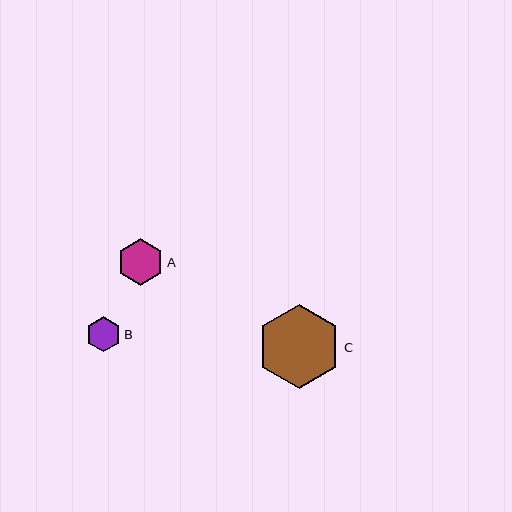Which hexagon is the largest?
Hexagon C is the largest with a size of approximately 84 pixels.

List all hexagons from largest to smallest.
From largest to smallest: C, A, B.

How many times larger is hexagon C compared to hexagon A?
Hexagon C is approximately 1.8 times the size of hexagon A.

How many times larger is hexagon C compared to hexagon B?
Hexagon C is approximately 2.4 times the size of hexagon B.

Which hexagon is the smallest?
Hexagon B is the smallest with a size of approximately 35 pixels.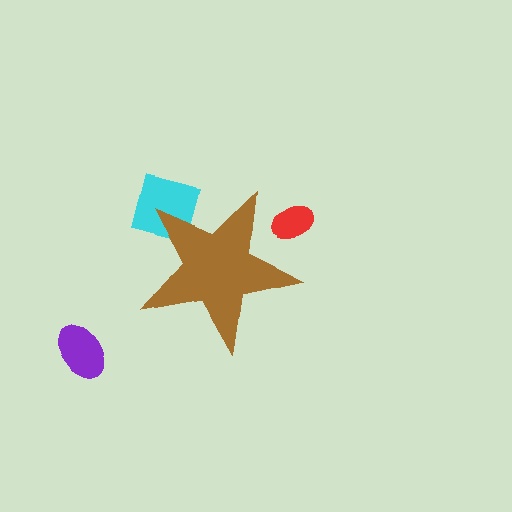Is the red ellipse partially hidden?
Yes, the red ellipse is partially hidden behind the brown star.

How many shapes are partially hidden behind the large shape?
2 shapes are partially hidden.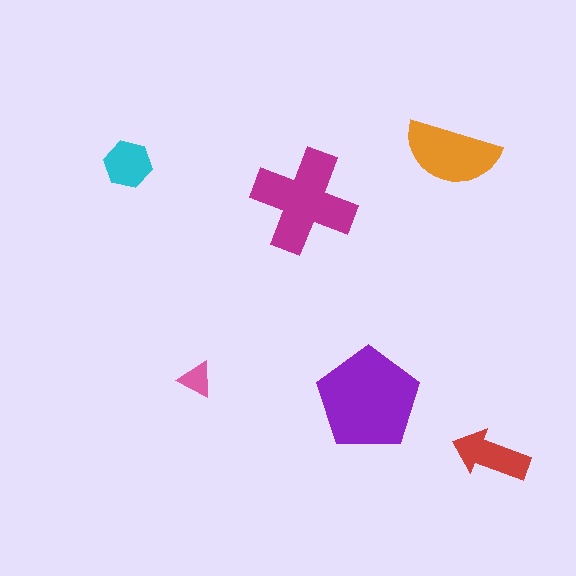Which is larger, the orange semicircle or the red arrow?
The orange semicircle.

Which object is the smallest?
The pink triangle.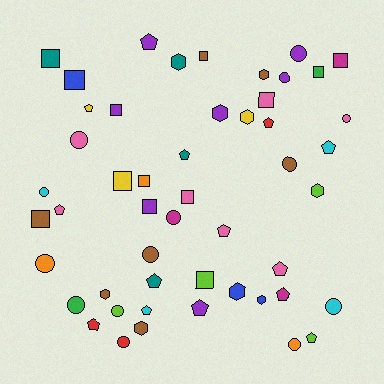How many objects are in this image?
There are 50 objects.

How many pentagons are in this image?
There are 14 pentagons.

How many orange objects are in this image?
There are 3 orange objects.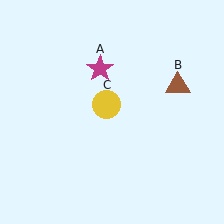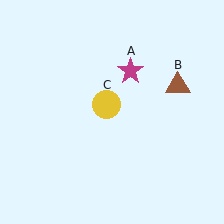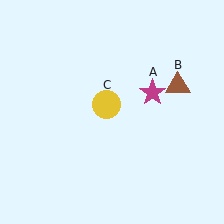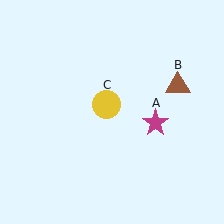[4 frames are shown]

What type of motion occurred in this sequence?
The magenta star (object A) rotated clockwise around the center of the scene.